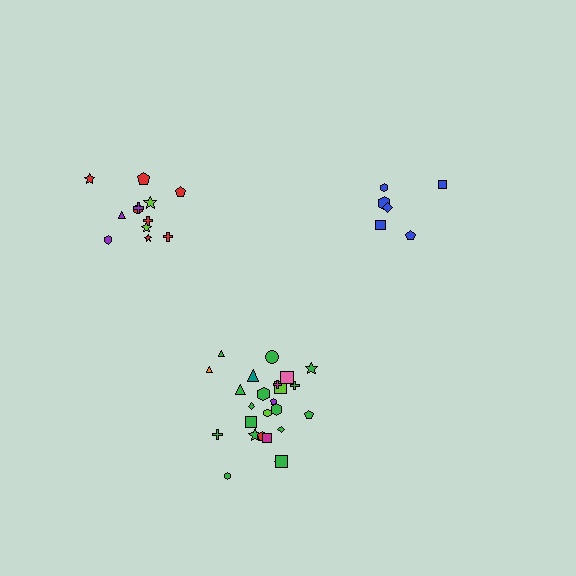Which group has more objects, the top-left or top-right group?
The top-left group.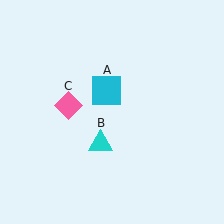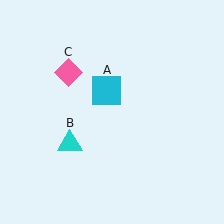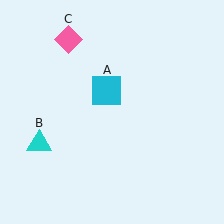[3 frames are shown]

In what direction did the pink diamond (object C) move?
The pink diamond (object C) moved up.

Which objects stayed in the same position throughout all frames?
Cyan square (object A) remained stationary.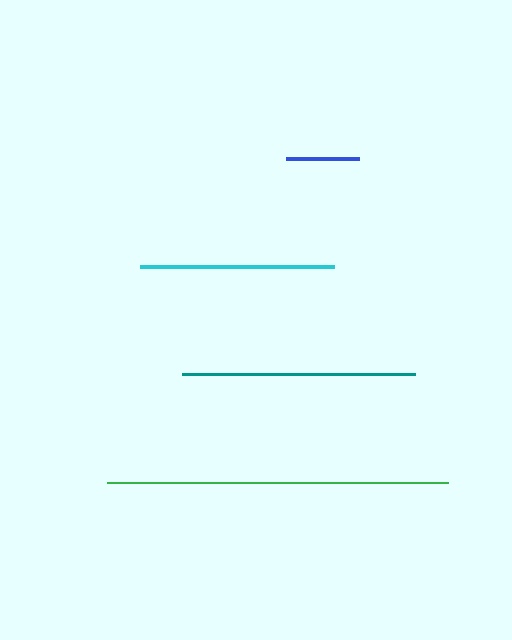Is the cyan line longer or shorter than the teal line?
The teal line is longer than the cyan line.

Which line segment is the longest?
The green line is the longest at approximately 341 pixels.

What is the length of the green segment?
The green segment is approximately 341 pixels long.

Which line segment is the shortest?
The blue line is the shortest at approximately 72 pixels.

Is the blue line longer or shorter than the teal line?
The teal line is longer than the blue line.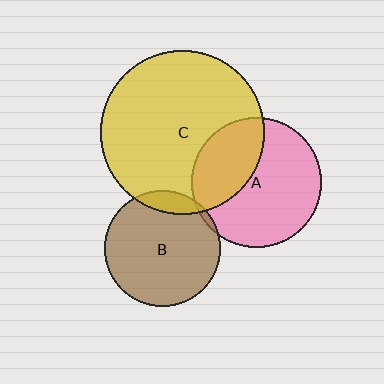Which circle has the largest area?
Circle C (yellow).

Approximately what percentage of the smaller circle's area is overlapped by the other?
Approximately 5%.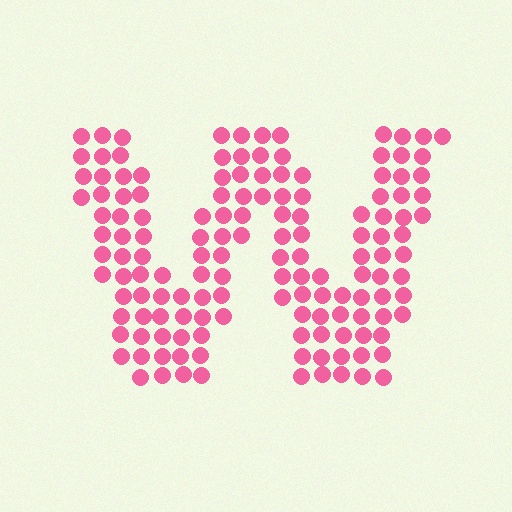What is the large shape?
The large shape is the letter W.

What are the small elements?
The small elements are circles.